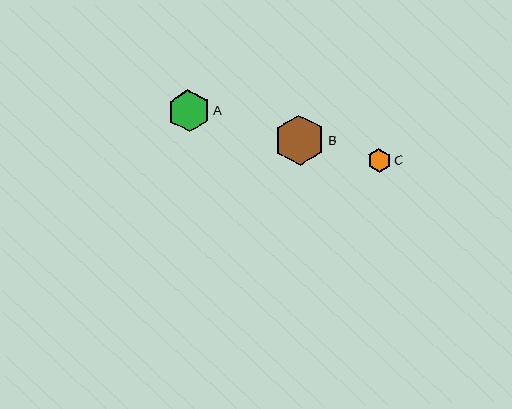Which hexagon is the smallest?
Hexagon C is the smallest with a size of approximately 24 pixels.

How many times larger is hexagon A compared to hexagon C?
Hexagon A is approximately 1.8 times the size of hexagon C.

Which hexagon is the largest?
Hexagon B is the largest with a size of approximately 51 pixels.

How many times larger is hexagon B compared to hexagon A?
Hexagon B is approximately 1.2 times the size of hexagon A.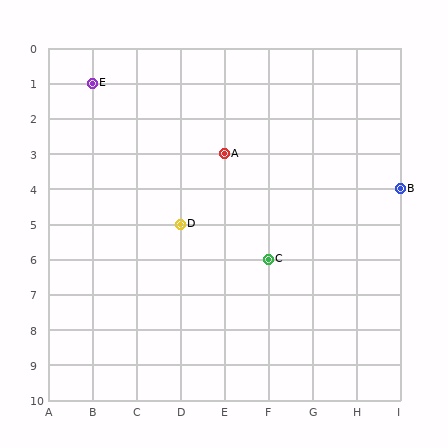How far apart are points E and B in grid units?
Points E and B are 7 columns and 3 rows apart (about 7.6 grid units diagonally).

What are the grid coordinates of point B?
Point B is at grid coordinates (I, 4).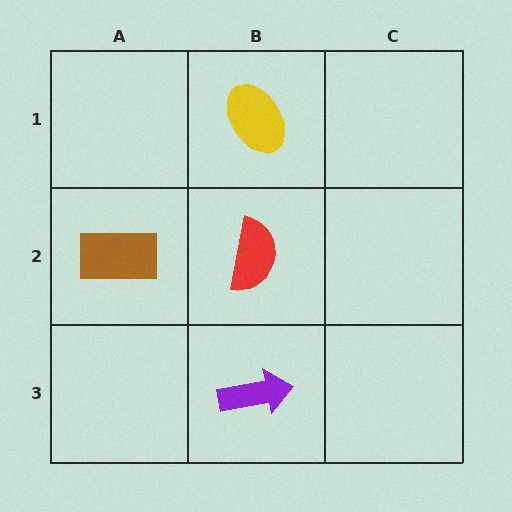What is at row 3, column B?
A purple arrow.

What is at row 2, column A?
A brown rectangle.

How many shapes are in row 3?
1 shape.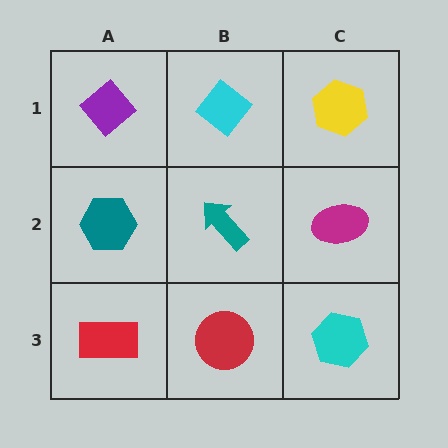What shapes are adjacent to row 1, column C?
A magenta ellipse (row 2, column C), a cyan diamond (row 1, column B).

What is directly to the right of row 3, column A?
A red circle.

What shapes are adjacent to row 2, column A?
A purple diamond (row 1, column A), a red rectangle (row 3, column A), a teal arrow (row 2, column B).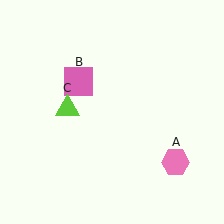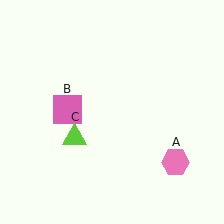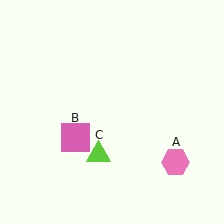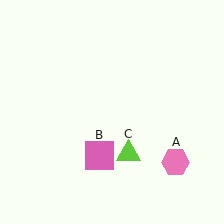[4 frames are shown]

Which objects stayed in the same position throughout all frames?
Pink hexagon (object A) remained stationary.